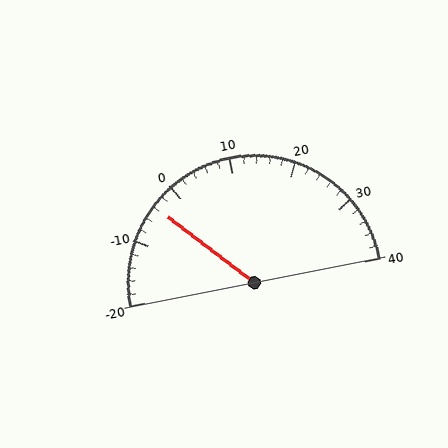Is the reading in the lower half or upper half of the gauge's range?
The reading is in the lower half of the range (-20 to 40).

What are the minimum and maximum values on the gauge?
The gauge ranges from -20 to 40.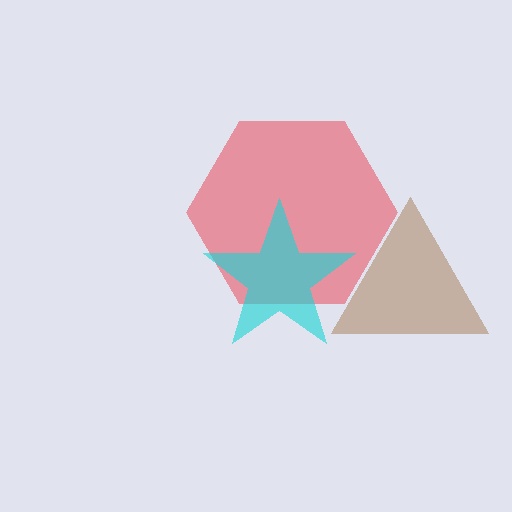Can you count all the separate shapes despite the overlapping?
Yes, there are 3 separate shapes.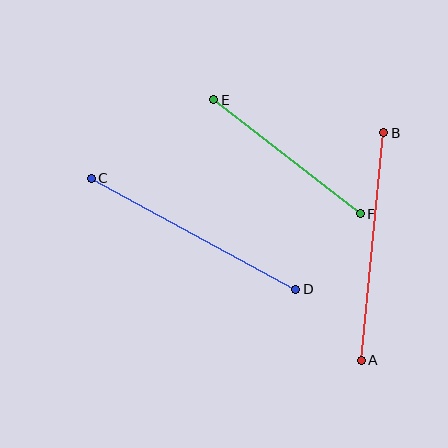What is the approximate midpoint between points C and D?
The midpoint is at approximately (193, 234) pixels.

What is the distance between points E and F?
The distance is approximately 185 pixels.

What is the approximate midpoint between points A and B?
The midpoint is at approximately (373, 247) pixels.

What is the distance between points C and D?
The distance is approximately 233 pixels.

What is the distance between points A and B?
The distance is approximately 229 pixels.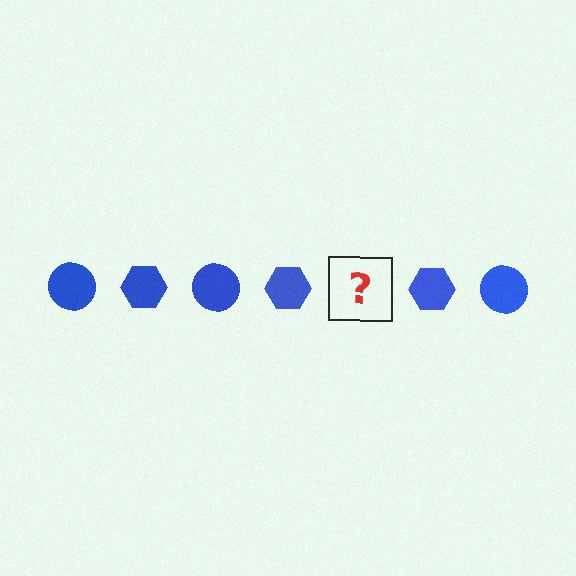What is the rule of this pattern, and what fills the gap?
The rule is that the pattern cycles through circle, hexagon shapes in blue. The gap should be filled with a blue circle.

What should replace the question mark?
The question mark should be replaced with a blue circle.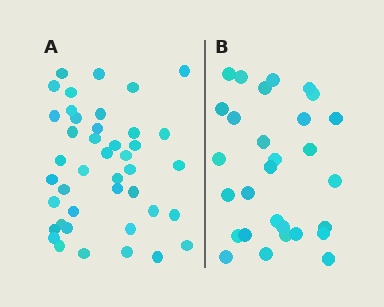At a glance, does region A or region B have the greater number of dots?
Region A (the left region) has more dots.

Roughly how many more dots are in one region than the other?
Region A has approximately 15 more dots than region B.